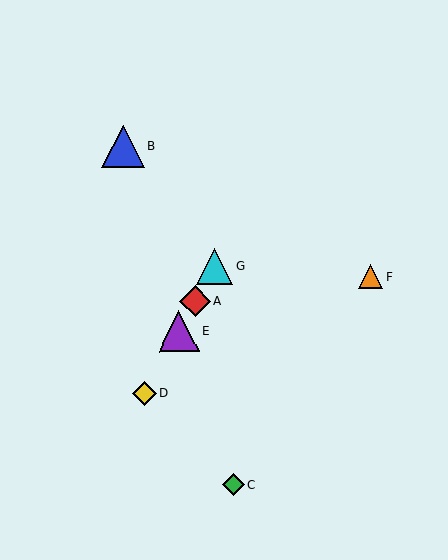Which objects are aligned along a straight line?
Objects A, D, E, G are aligned along a straight line.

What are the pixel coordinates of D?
Object D is at (145, 393).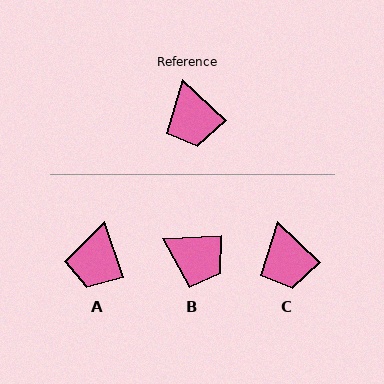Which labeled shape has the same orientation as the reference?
C.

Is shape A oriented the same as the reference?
No, it is off by about 28 degrees.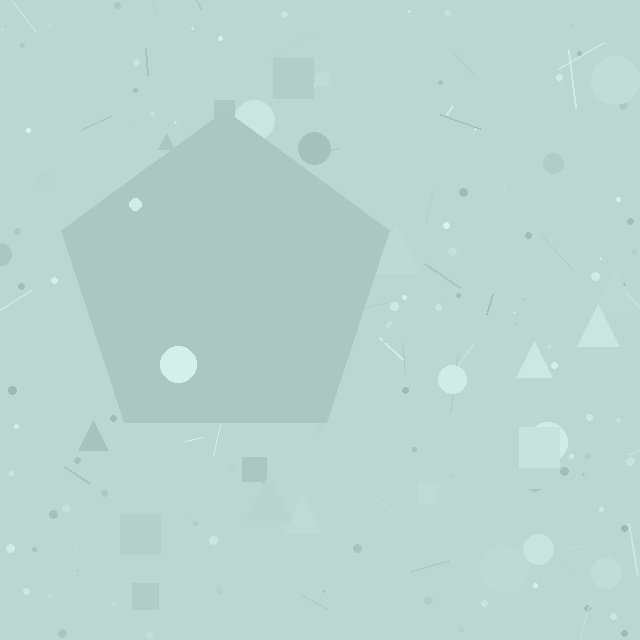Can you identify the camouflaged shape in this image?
The camouflaged shape is a pentagon.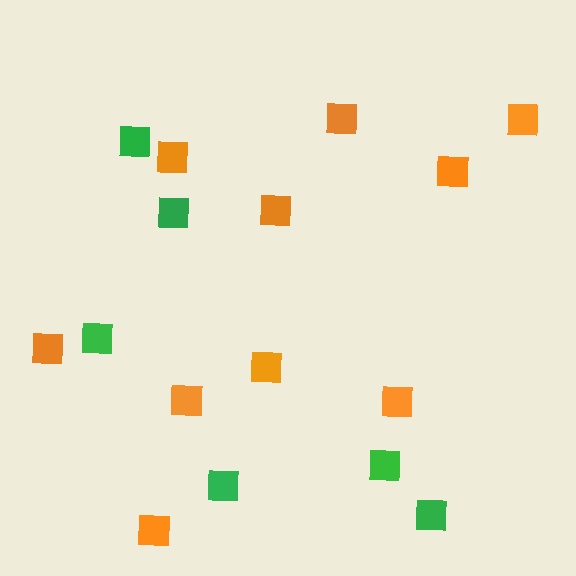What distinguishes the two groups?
There are 2 groups: one group of green squares (6) and one group of orange squares (10).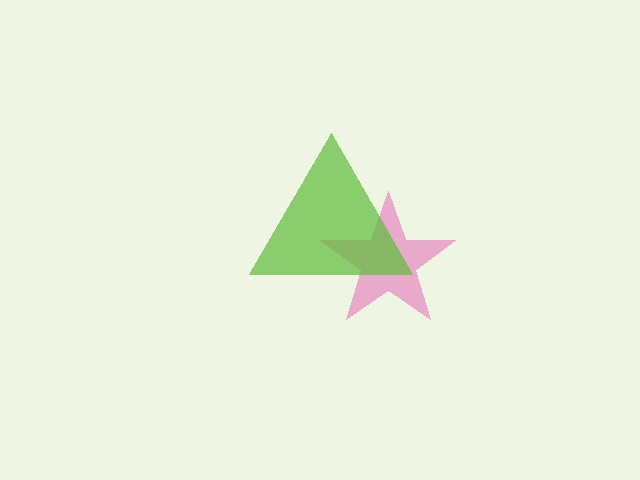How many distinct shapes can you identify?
There are 2 distinct shapes: a pink star, a lime triangle.